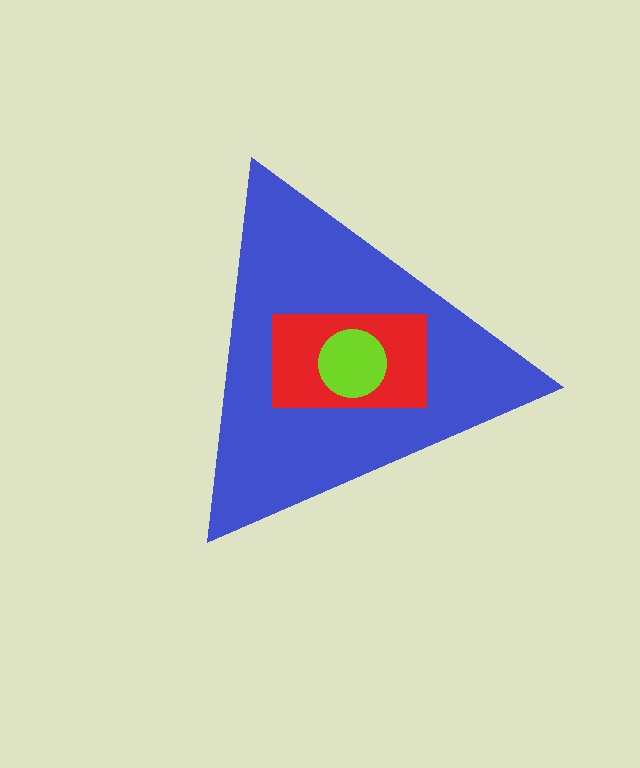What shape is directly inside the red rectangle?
The lime circle.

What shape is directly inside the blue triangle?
The red rectangle.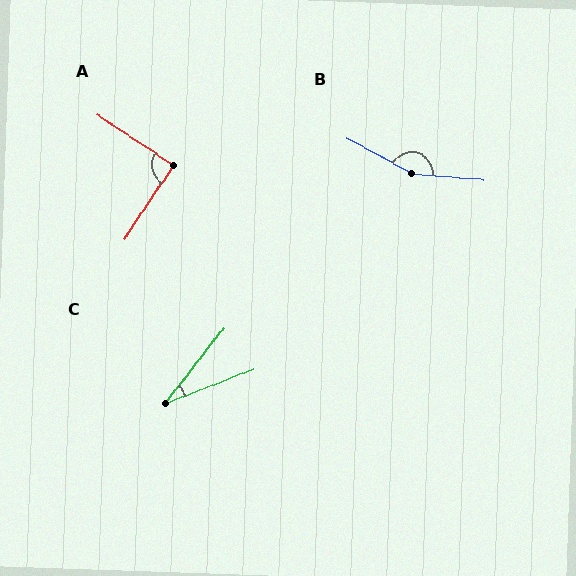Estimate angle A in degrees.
Approximately 90 degrees.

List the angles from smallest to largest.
C (31°), A (90°), B (157°).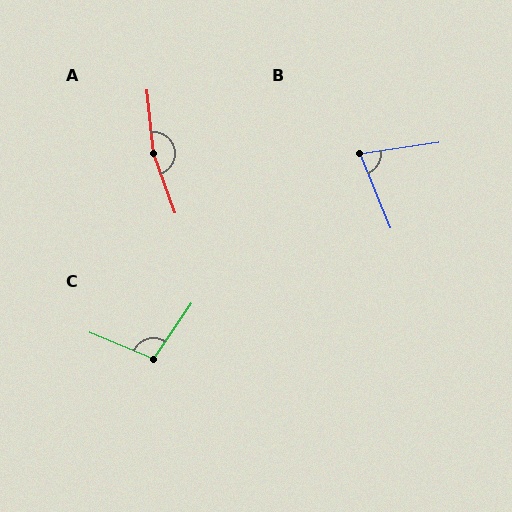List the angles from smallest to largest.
B (76°), C (102°), A (167°).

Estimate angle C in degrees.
Approximately 102 degrees.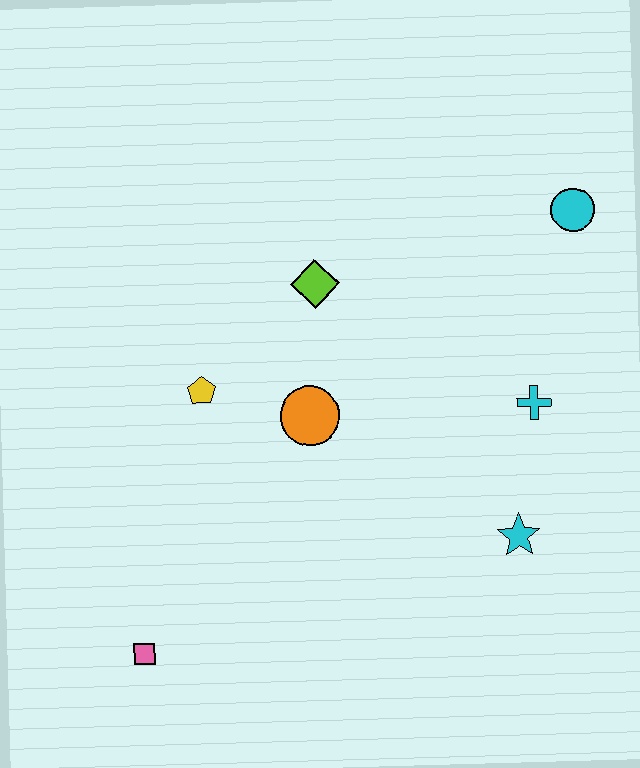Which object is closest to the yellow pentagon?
The orange circle is closest to the yellow pentagon.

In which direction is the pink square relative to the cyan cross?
The pink square is to the left of the cyan cross.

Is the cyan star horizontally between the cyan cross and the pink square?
Yes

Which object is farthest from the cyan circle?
The pink square is farthest from the cyan circle.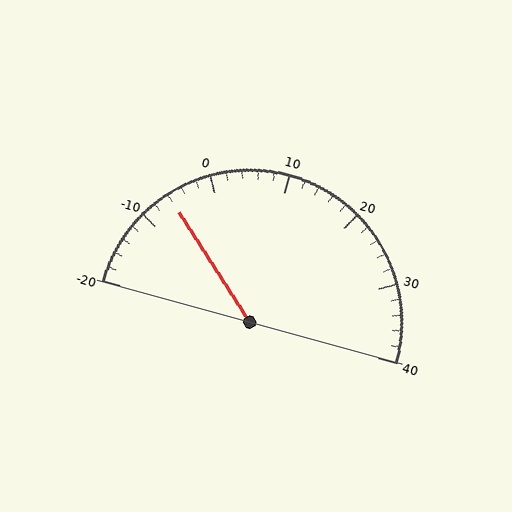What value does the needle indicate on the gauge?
The needle indicates approximately -6.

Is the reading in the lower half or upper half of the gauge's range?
The reading is in the lower half of the range (-20 to 40).